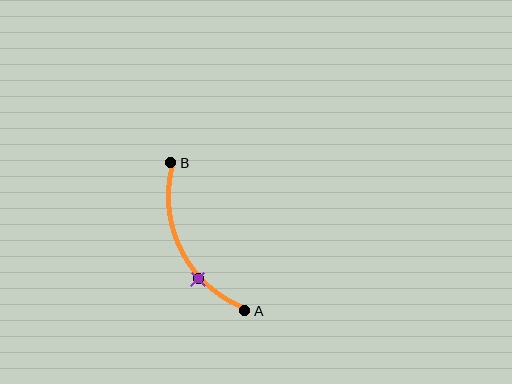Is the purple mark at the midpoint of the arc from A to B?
No. The purple mark lies on the arc but is closer to endpoint A. The arc midpoint would be at the point on the curve equidistant along the arc from both A and B.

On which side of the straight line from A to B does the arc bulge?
The arc bulges to the left of the straight line connecting A and B.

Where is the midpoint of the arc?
The arc midpoint is the point on the curve farthest from the straight line joining A and B. It sits to the left of that line.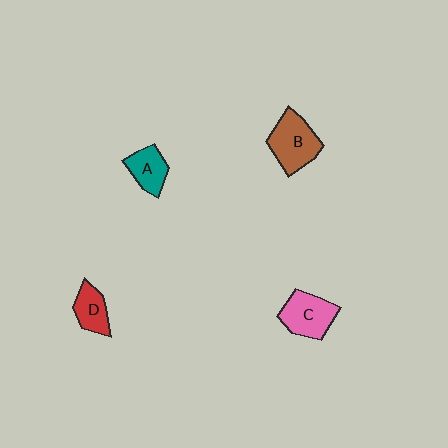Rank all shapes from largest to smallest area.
From largest to smallest: B (brown), C (pink), A (teal), D (red).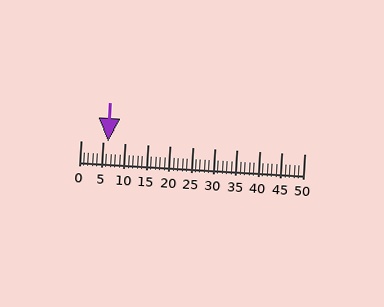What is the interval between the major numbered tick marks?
The major tick marks are spaced 5 units apart.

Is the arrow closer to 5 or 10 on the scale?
The arrow is closer to 5.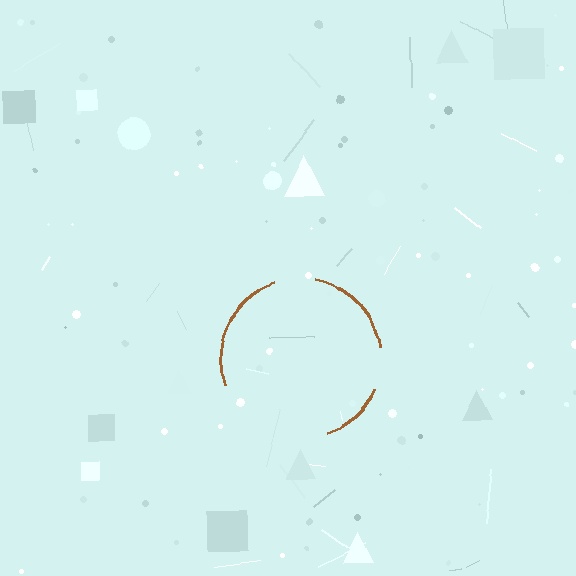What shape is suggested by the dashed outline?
The dashed outline suggests a circle.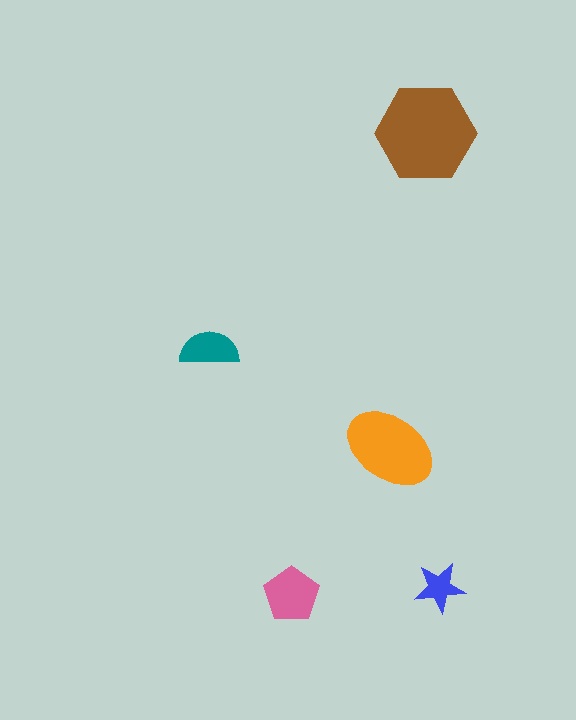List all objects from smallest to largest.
The blue star, the teal semicircle, the pink pentagon, the orange ellipse, the brown hexagon.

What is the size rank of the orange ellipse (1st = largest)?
2nd.